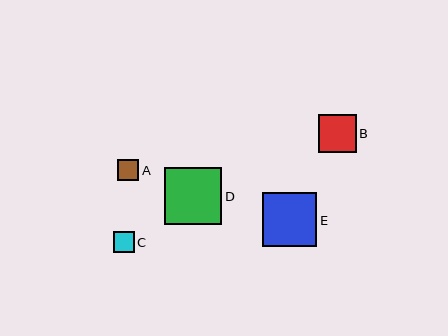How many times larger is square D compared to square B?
Square D is approximately 1.5 times the size of square B.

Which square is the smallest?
Square C is the smallest with a size of approximately 21 pixels.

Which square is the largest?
Square D is the largest with a size of approximately 57 pixels.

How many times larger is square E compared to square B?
Square E is approximately 1.5 times the size of square B.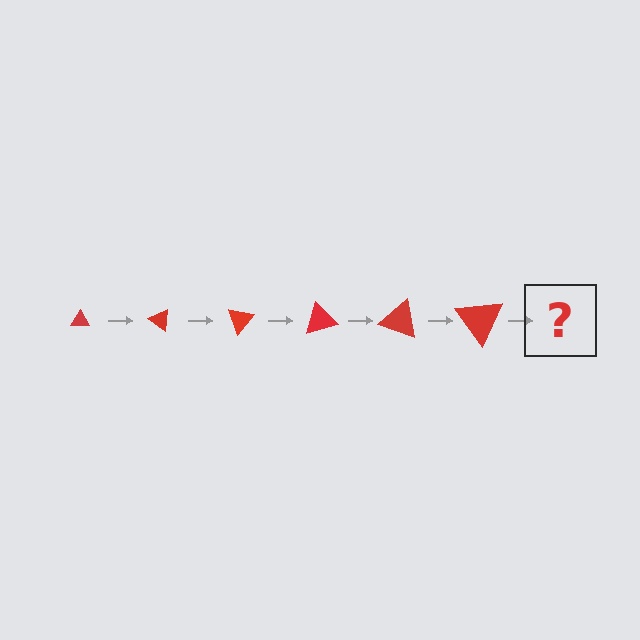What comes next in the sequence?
The next element should be a triangle, larger than the previous one and rotated 210 degrees from the start.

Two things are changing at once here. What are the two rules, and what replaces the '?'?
The two rules are that the triangle grows larger each step and it rotates 35 degrees each step. The '?' should be a triangle, larger than the previous one and rotated 210 degrees from the start.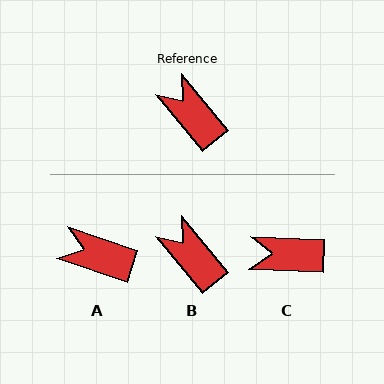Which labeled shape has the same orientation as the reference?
B.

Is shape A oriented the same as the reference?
No, it is off by about 32 degrees.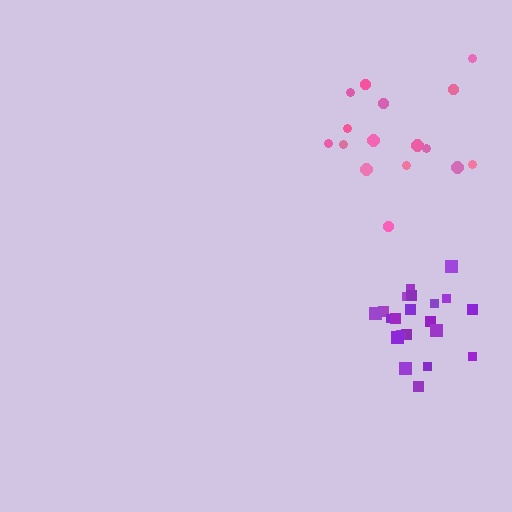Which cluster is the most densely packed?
Purple.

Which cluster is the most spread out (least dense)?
Pink.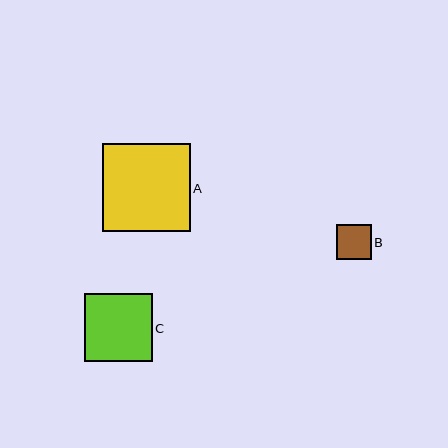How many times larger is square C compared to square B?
Square C is approximately 1.9 times the size of square B.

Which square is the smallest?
Square B is the smallest with a size of approximately 35 pixels.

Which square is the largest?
Square A is the largest with a size of approximately 88 pixels.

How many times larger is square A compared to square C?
Square A is approximately 1.3 times the size of square C.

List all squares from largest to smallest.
From largest to smallest: A, C, B.